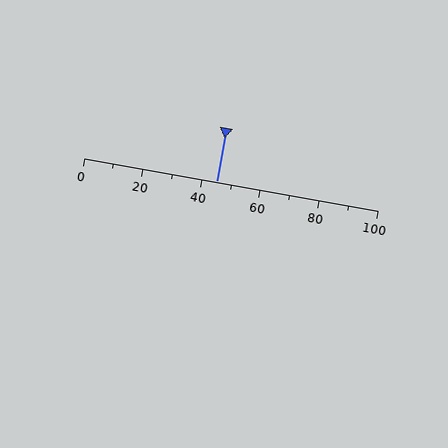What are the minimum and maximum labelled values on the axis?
The axis runs from 0 to 100.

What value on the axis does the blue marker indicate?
The marker indicates approximately 45.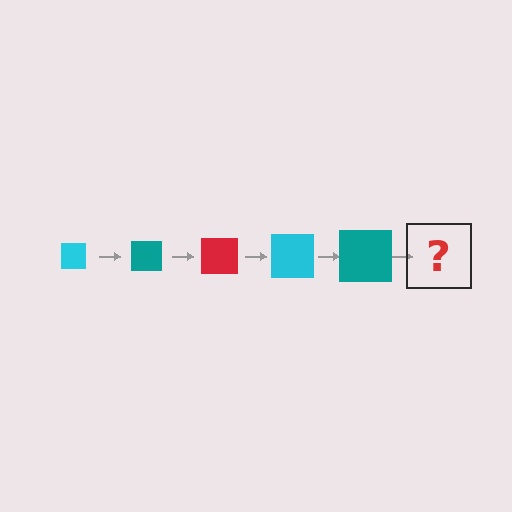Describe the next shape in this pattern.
It should be a red square, larger than the previous one.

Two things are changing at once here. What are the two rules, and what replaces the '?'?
The two rules are that the square grows larger each step and the color cycles through cyan, teal, and red. The '?' should be a red square, larger than the previous one.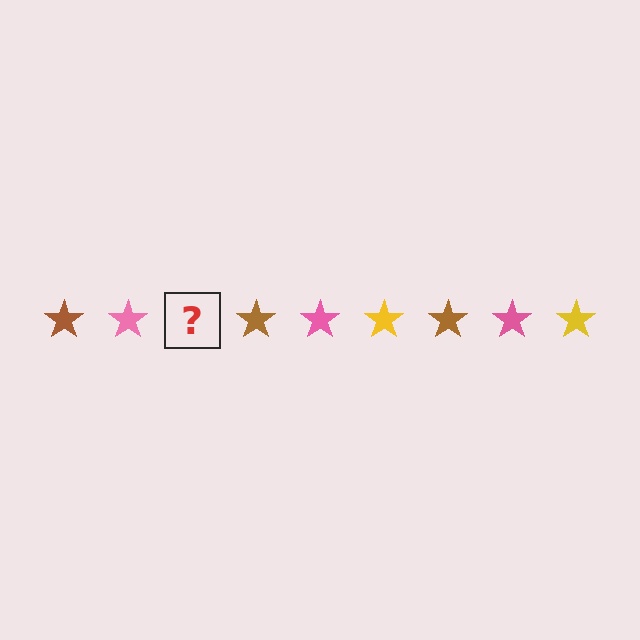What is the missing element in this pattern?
The missing element is a yellow star.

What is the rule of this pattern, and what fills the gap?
The rule is that the pattern cycles through brown, pink, yellow stars. The gap should be filled with a yellow star.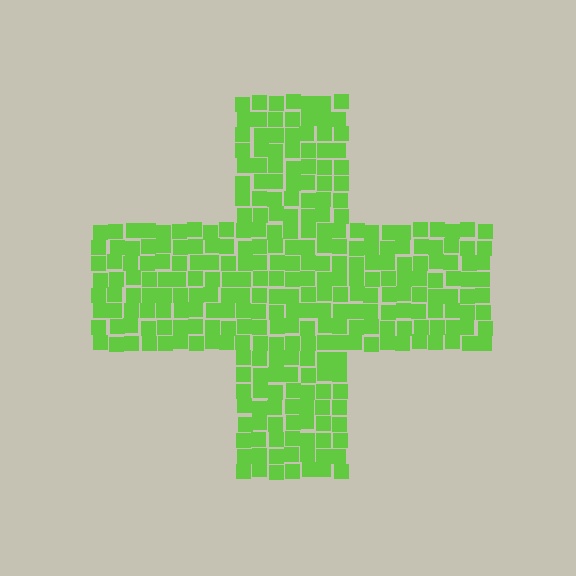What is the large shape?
The large shape is a cross.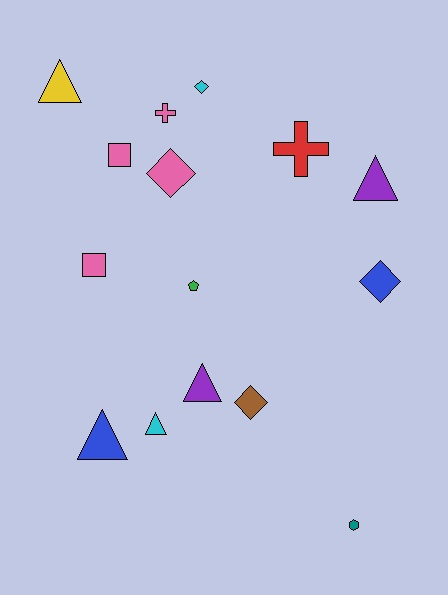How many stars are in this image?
There are no stars.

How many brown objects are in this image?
There is 1 brown object.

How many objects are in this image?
There are 15 objects.